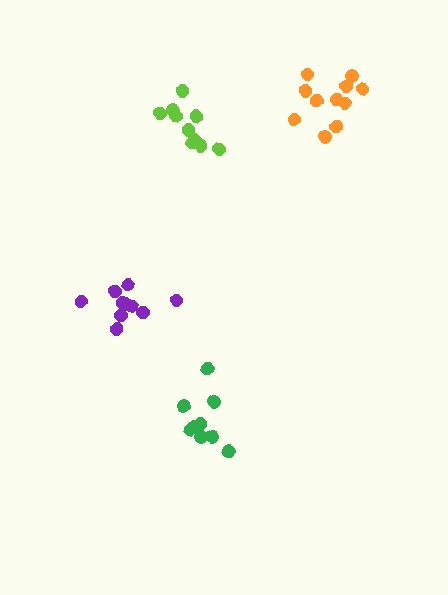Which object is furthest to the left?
The purple cluster is leftmost.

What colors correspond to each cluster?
The clusters are colored: green, lime, purple, orange.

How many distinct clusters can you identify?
There are 4 distinct clusters.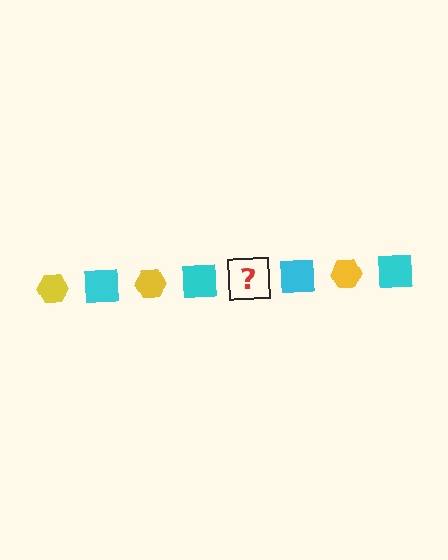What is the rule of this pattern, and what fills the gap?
The rule is that the pattern alternates between yellow hexagon and cyan square. The gap should be filled with a yellow hexagon.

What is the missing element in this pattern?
The missing element is a yellow hexagon.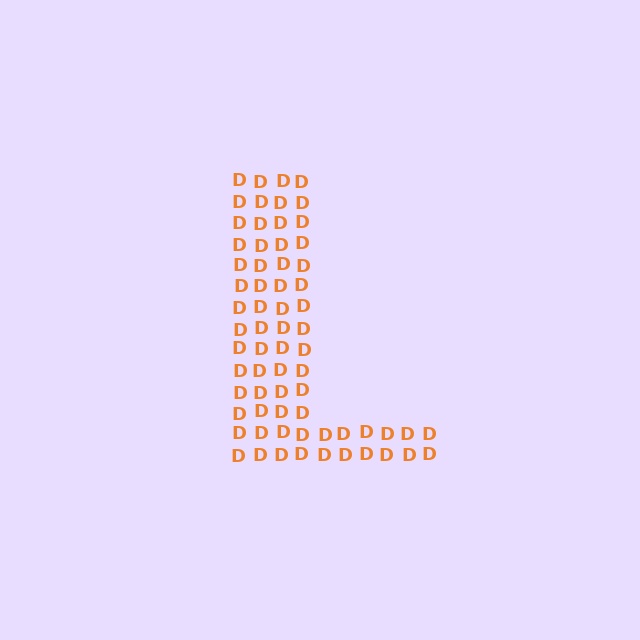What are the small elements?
The small elements are letter D's.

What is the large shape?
The large shape is the letter L.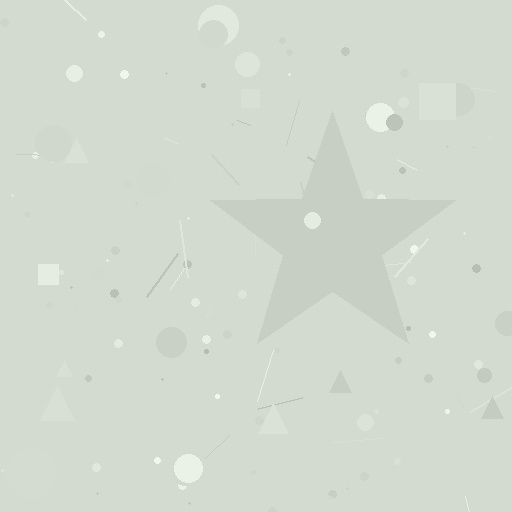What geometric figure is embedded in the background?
A star is embedded in the background.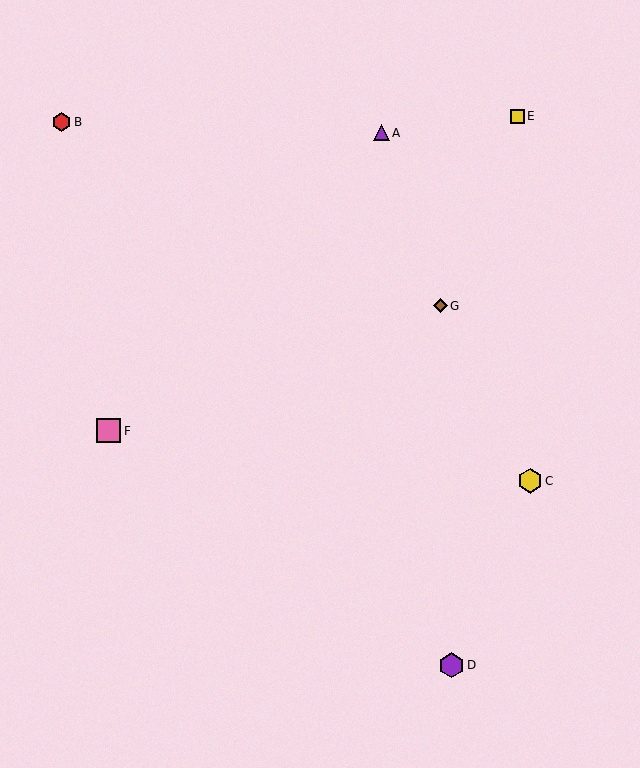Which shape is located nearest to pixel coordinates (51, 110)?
The red hexagon (labeled B) at (62, 122) is nearest to that location.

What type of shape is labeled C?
Shape C is a yellow hexagon.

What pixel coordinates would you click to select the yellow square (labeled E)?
Click at (517, 116) to select the yellow square E.